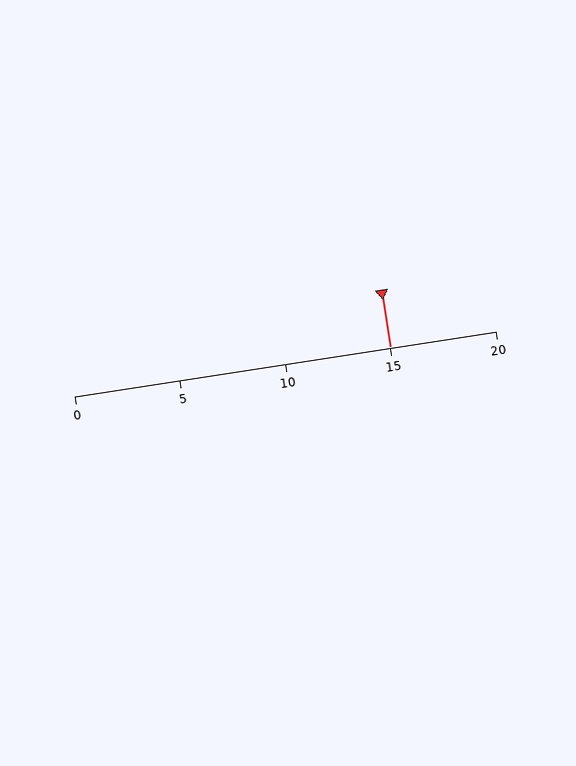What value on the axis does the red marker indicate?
The marker indicates approximately 15.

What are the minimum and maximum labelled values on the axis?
The axis runs from 0 to 20.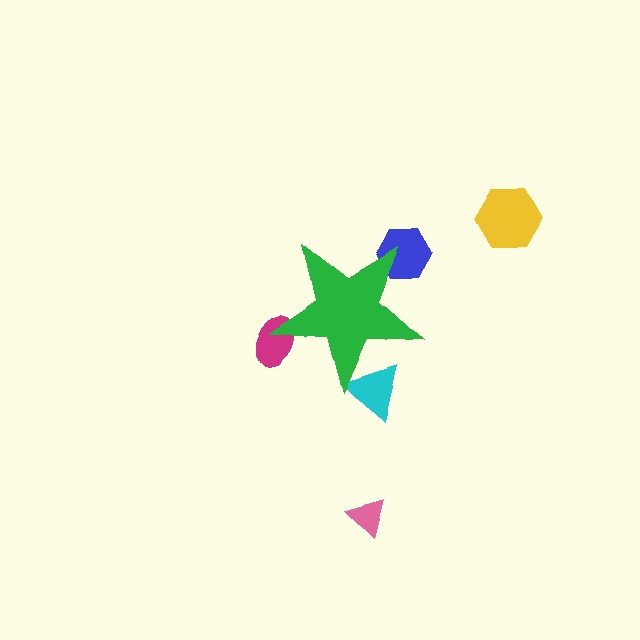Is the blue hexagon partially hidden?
Yes, the blue hexagon is partially hidden behind the green star.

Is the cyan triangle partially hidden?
Yes, the cyan triangle is partially hidden behind the green star.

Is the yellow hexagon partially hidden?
No, the yellow hexagon is fully visible.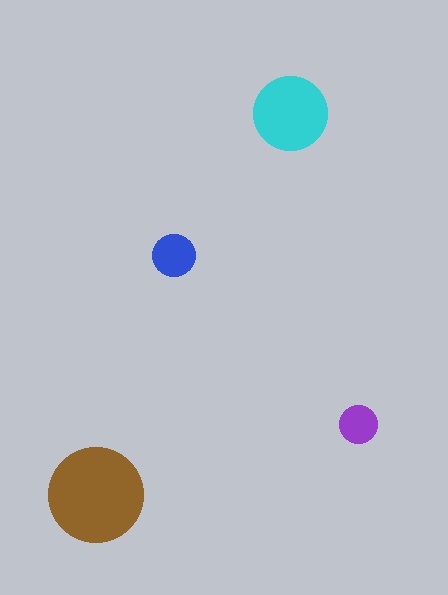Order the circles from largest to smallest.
the brown one, the cyan one, the blue one, the purple one.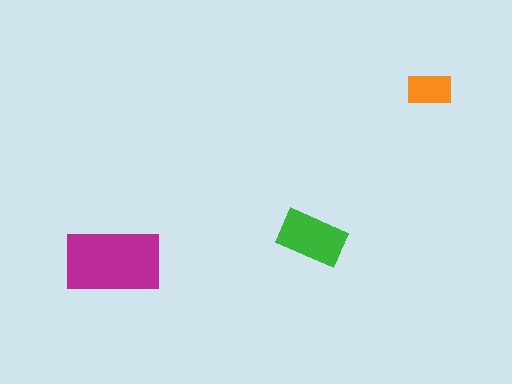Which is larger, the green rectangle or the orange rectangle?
The green one.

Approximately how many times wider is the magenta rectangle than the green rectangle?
About 1.5 times wider.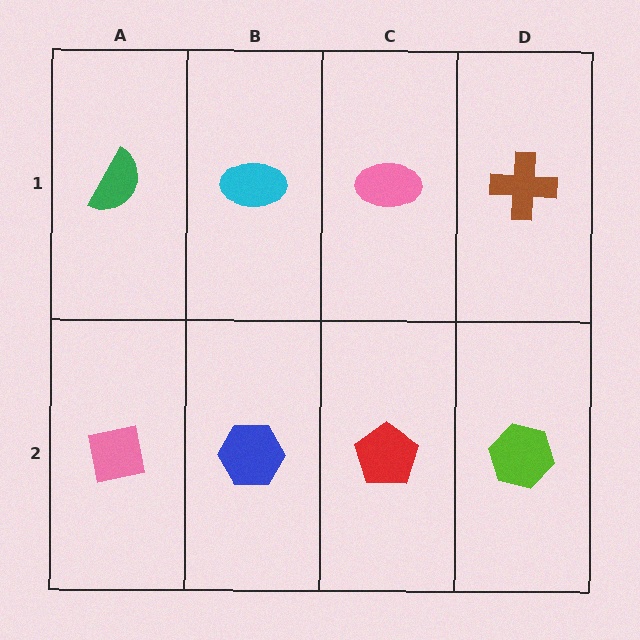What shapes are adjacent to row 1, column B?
A blue hexagon (row 2, column B), a green semicircle (row 1, column A), a pink ellipse (row 1, column C).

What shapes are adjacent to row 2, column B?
A cyan ellipse (row 1, column B), a pink square (row 2, column A), a red pentagon (row 2, column C).